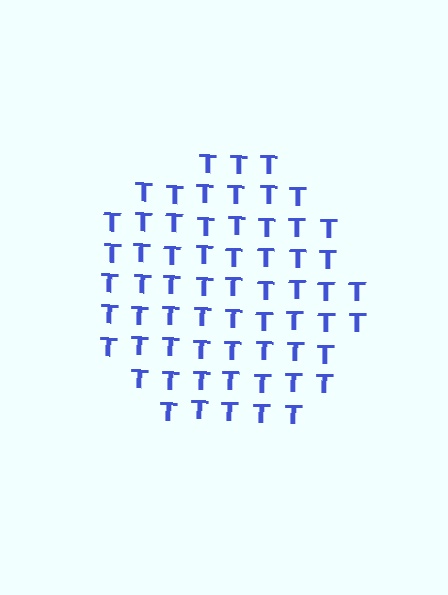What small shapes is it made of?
It is made of small letter T's.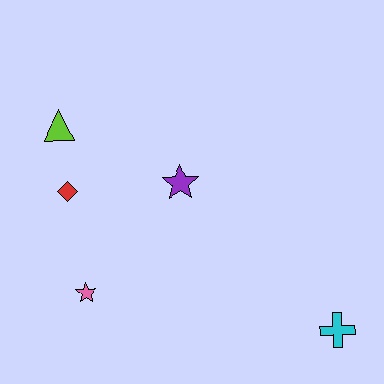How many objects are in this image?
There are 5 objects.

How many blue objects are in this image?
There are no blue objects.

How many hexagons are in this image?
There are no hexagons.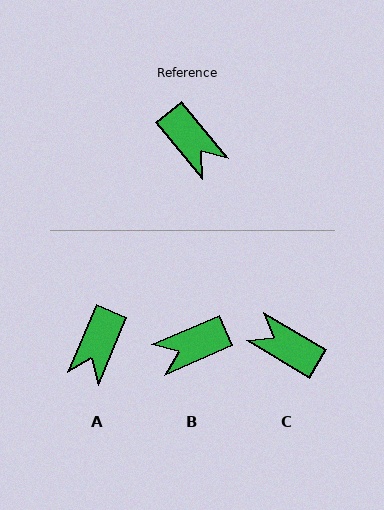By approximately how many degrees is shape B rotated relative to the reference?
Approximately 106 degrees clockwise.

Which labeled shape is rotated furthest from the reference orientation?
C, about 160 degrees away.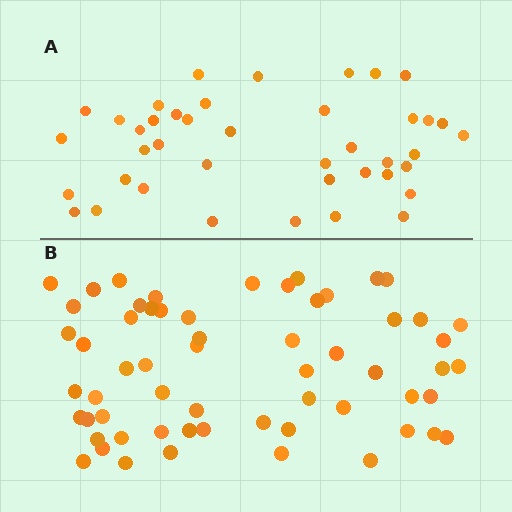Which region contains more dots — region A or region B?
Region B (the bottom region) has more dots.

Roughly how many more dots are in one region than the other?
Region B has approximately 20 more dots than region A.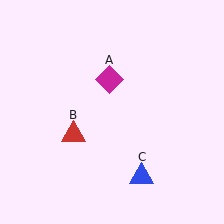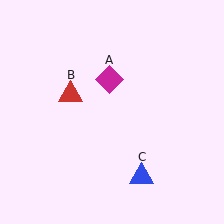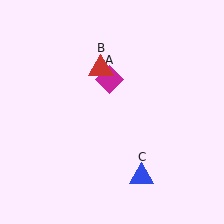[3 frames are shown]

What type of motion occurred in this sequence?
The red triangle (object B) rotated clockwise around the center of the scene.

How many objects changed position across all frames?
1 object changed position: red triangle (object B).